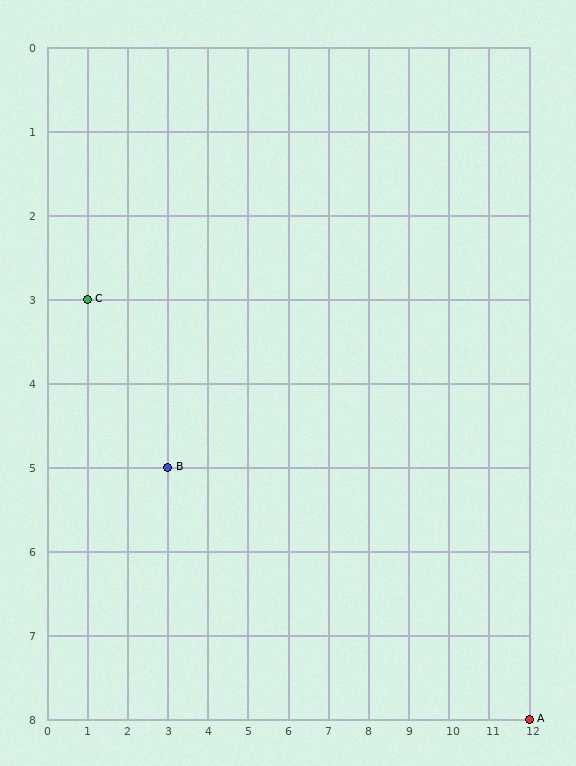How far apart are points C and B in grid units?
Points C and B are 2 columns and 2 rows apart (about 2.8 grid units diagonally).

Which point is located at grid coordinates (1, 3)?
Point C is at (1, 3).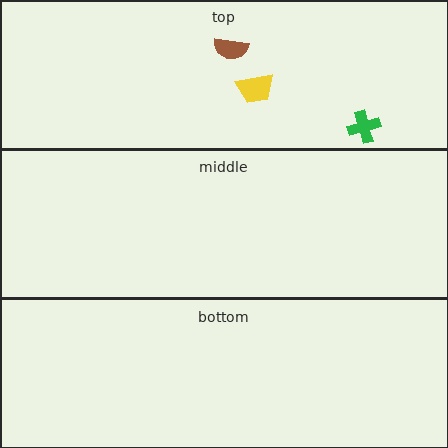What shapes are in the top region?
The green cross, the brown semicircle, the yellow trapezoid.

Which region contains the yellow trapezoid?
The top region.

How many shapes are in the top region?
3.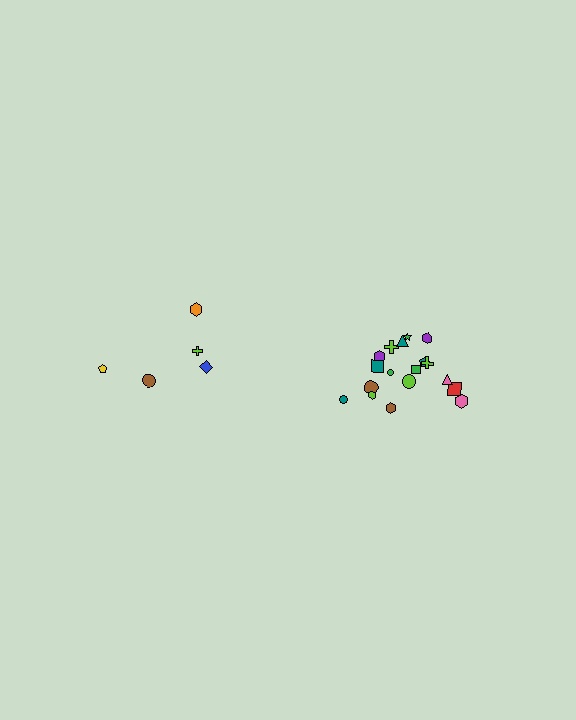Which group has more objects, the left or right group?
The right group.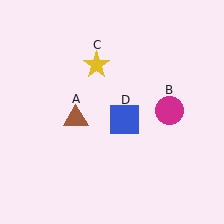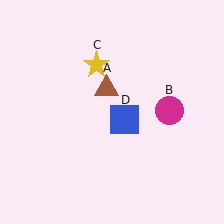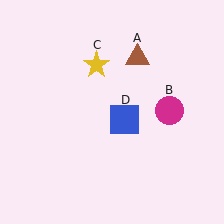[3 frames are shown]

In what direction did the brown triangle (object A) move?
The brown triangle (object A) moved up and to the right.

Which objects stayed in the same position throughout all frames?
Magenta circle (object B) and yellow star (object C) and blue square (object D) remained stationary.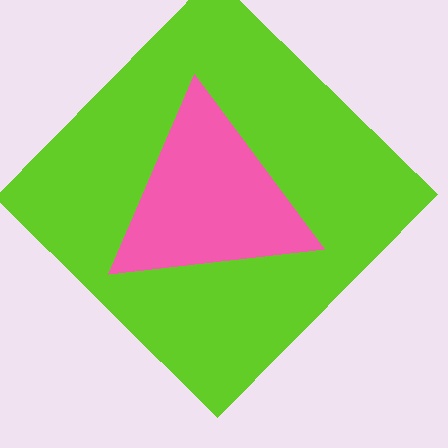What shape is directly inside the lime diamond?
The pink triangle.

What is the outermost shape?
The lime diamond.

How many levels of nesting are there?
2.